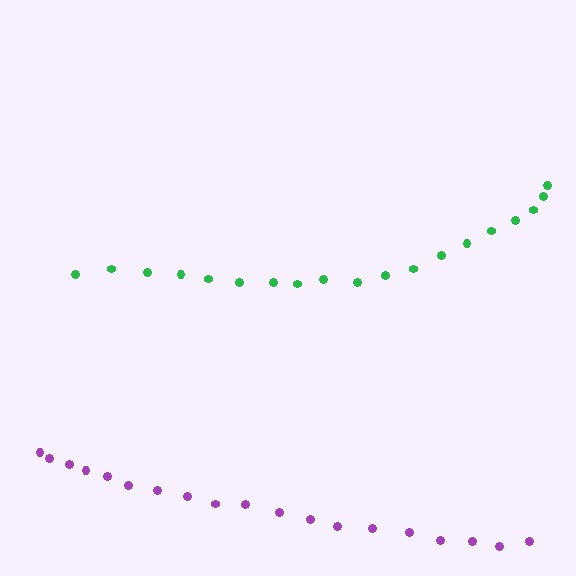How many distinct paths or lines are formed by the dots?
There are 2 distinct paths.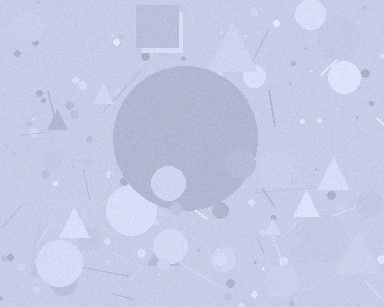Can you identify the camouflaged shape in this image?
The camouflaged shape is a circle.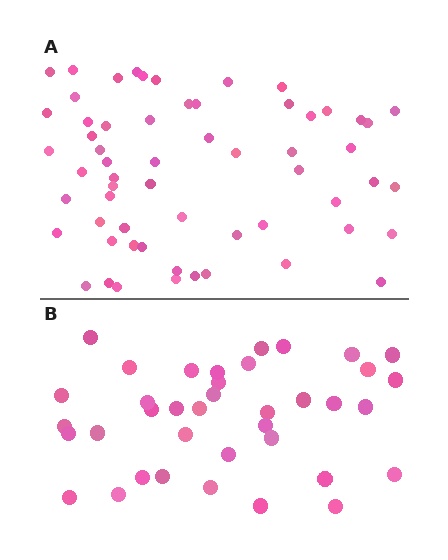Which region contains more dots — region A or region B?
Region A (the top region) has more dots.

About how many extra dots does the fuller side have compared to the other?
Region A has approximately 20 more dots than region B.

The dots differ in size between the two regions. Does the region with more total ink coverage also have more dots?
No. Region B has more total ink coverage because its dots are larger, but region A actually contains more individual dots. Total area can be misleading — the number of items is what matters here.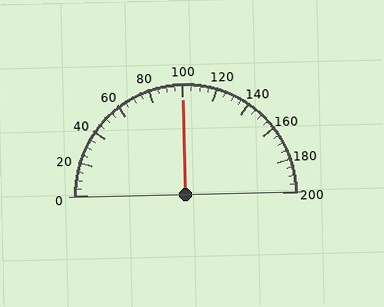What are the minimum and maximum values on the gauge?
The gauge ranges from 0 to 200.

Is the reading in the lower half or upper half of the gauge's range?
The reading is in the upper half of the range (0 to 200).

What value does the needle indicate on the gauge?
The needle indicates approximately 100.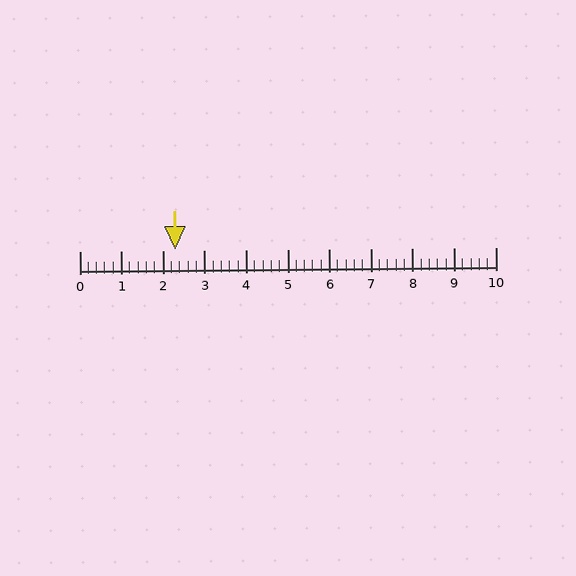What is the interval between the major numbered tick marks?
The major tick marks are spaced 1 units apart.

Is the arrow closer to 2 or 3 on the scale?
The arrow is closer to 2.